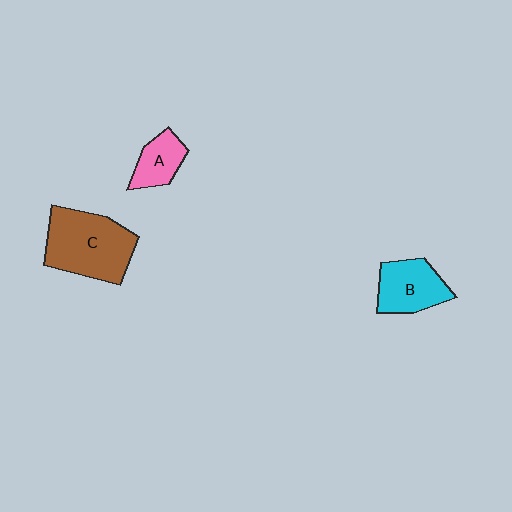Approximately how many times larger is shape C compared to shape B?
Approximately 1.6 times.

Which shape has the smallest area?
Shape A (pink).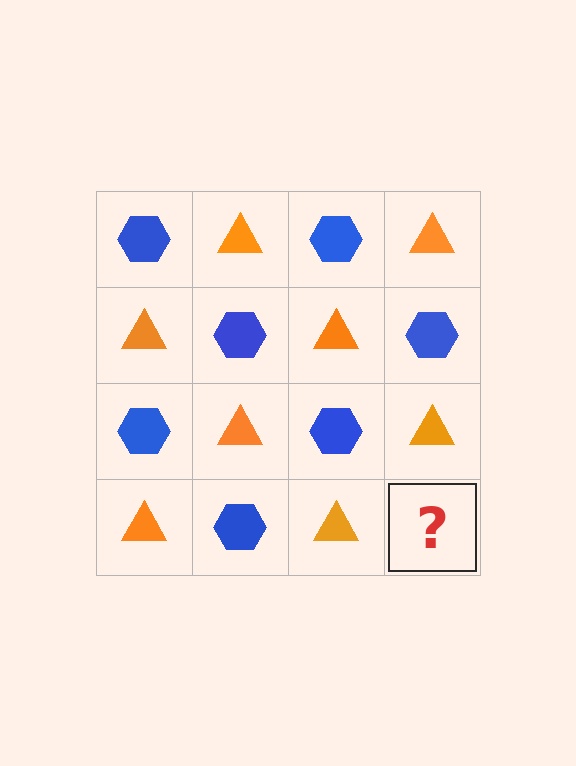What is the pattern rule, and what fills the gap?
The rule is that it alternates blue hexagon and orange triangle in a checkerboard pattern. The gap should be filled with a blue hexagon.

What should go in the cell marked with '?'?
The missing cell should contain a blue hexagon.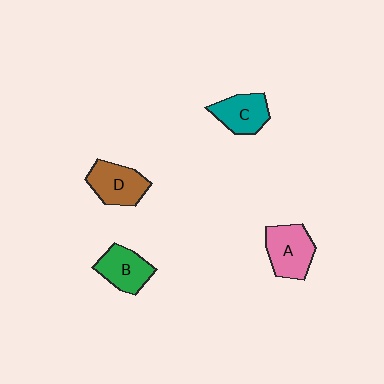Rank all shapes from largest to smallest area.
From largest to smallest: A (pink), D (brown), B (green), C (teal).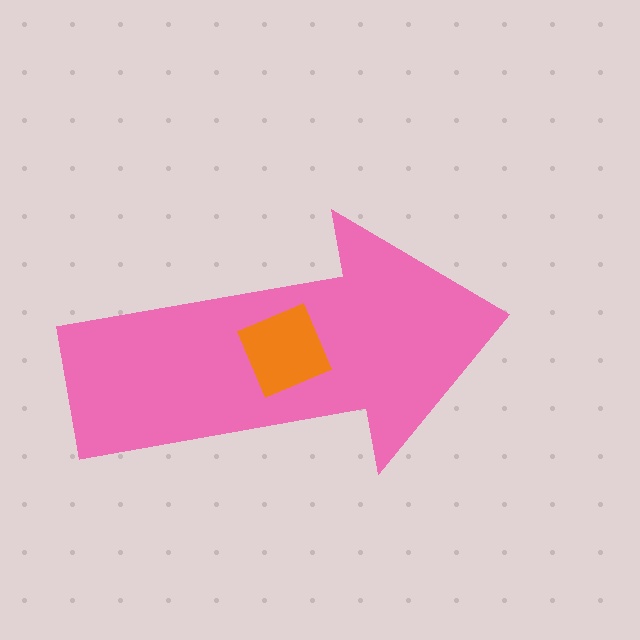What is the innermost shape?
The orange square.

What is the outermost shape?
The pink arrow.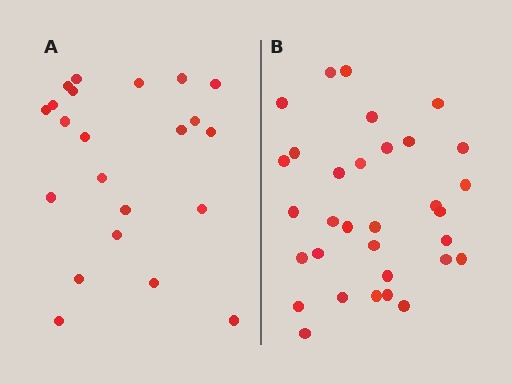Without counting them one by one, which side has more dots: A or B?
Region B (the right region) has more dots.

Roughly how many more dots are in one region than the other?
Region B has roughly 10 or so more dots than region A.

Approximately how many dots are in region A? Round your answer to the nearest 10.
About 20 dots. (The exact count is 22, which rounds to 20.)